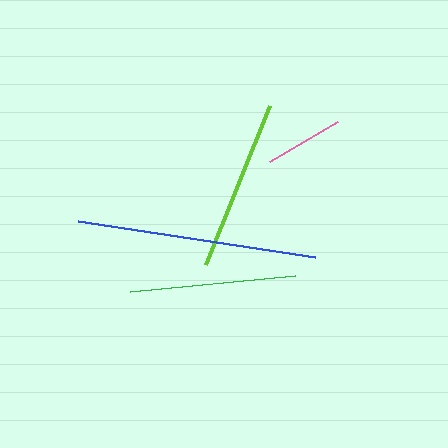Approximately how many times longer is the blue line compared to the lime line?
The blue line is approximately 1.4 times the length of the lime line.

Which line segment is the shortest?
The pink line is the shortest at approximately 78 pixels.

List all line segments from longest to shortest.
From longest to shortest: blue, lime, green, pink.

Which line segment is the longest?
The blue line is the longest at approximately 240 pixels.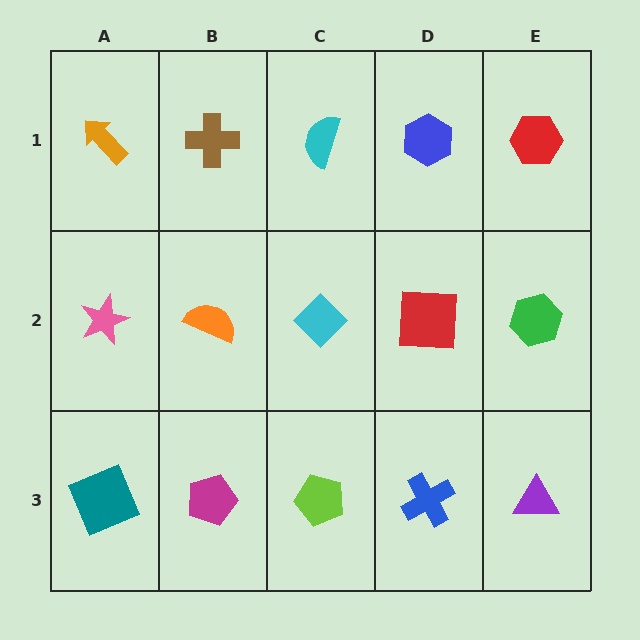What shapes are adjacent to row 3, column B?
An orange semicircle (row 2, column B), a teal square (row 3, column A), a lime pentagon (row 3, column C).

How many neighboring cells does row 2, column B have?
4.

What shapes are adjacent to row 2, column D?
A blue hexagon (row 1, column D), a blue cross (row 3, column D), a cyan diamond (row 2, column C), a green hexagon (row 2, column E).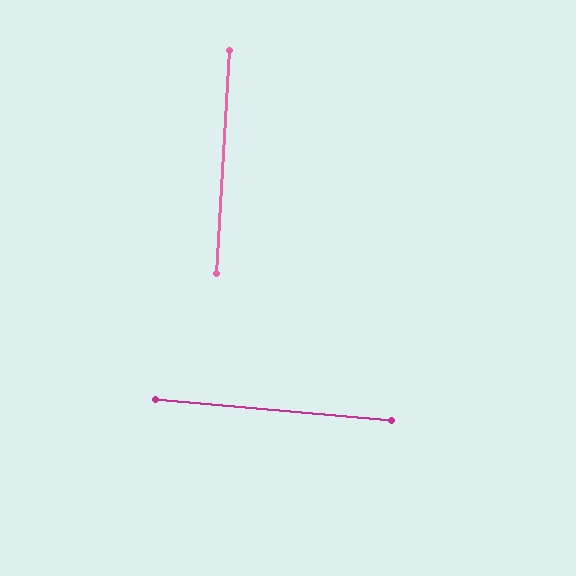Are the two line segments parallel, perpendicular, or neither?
Perpendicular — they meet at approximately 88°.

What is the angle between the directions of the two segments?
Approximately 88 degrees.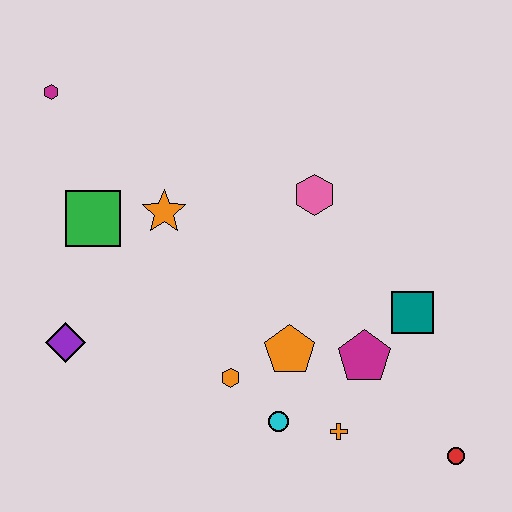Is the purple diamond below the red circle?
No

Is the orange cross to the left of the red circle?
Yes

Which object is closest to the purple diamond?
The green square is closest to the purple diamond.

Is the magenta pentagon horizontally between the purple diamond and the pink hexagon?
No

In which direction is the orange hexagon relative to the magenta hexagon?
The orange hexagon is below the magenta hexagon.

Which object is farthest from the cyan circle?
The magenta hexagon is farthest from the cyan circle.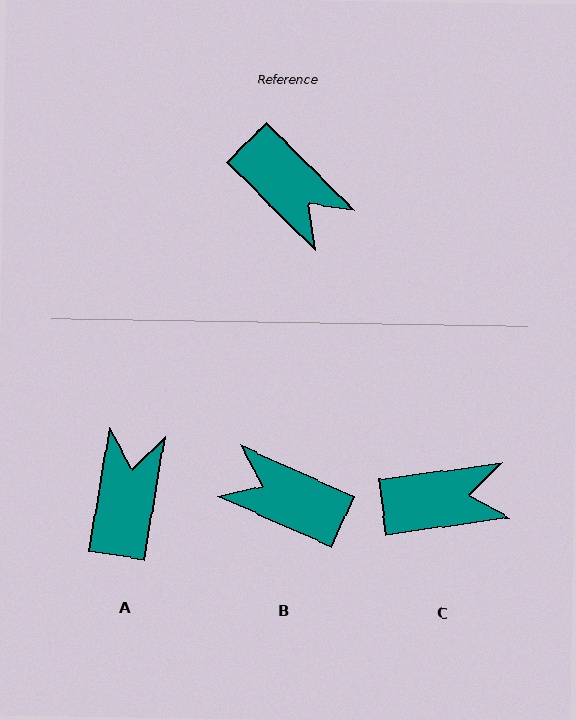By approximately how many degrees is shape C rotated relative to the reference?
Approximately 52 degrees counter-clockwise.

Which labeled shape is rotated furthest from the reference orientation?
B, about 159 degrees away.